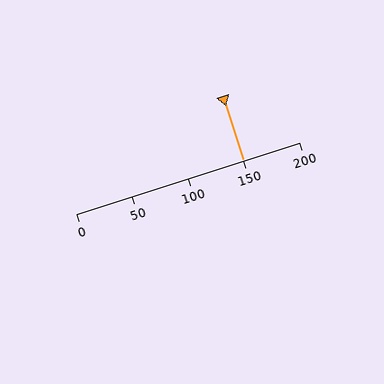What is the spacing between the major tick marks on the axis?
The major ticks are spaced 50 apart.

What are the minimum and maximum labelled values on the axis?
The axis runs from 0 to 200.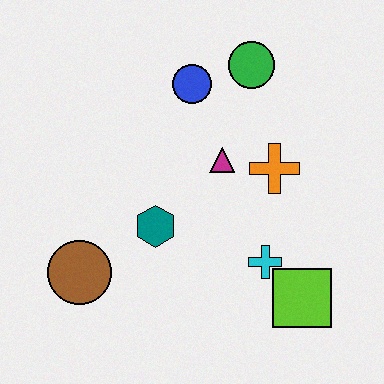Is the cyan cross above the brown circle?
Yes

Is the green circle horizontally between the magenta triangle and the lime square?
Yes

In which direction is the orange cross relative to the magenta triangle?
The orange cross is to the right of the magenta triangle.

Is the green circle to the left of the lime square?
Yes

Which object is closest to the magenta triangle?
The orange cross is closest to the magenta triangle.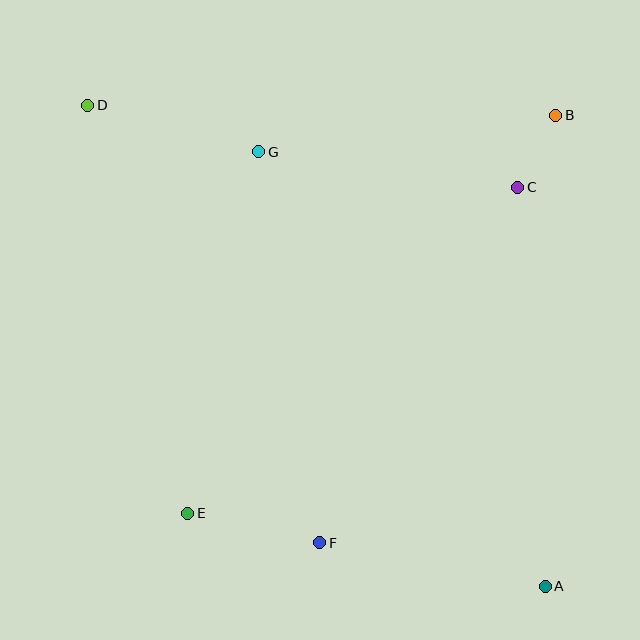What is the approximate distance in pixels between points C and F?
The distance between C and F is approximately 407 pixels.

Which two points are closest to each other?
Points B and C are closest to each other.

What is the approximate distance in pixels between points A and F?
The distance between A and F is approximately 229 pixels.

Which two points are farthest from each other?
Points A and D are farthest from each other.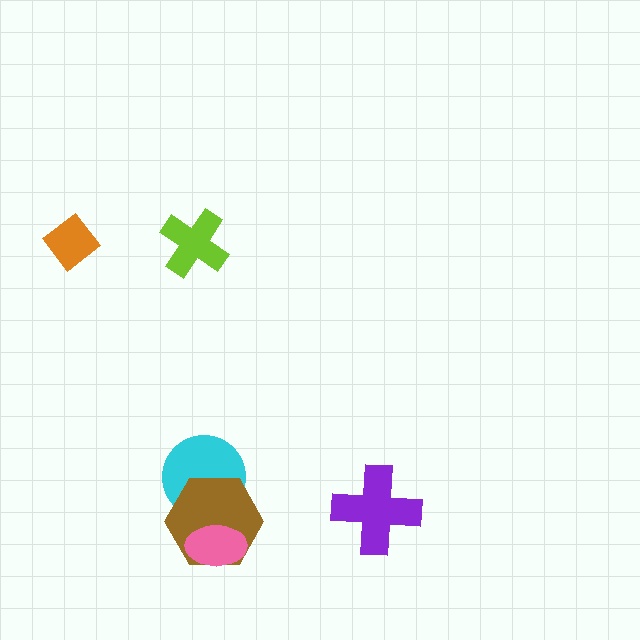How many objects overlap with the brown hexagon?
2 objects overlap with the brown hexagon.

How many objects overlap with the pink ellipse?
1 object overlaps with the pink ellipse.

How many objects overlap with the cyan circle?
1 object overlaps with the cyan circle.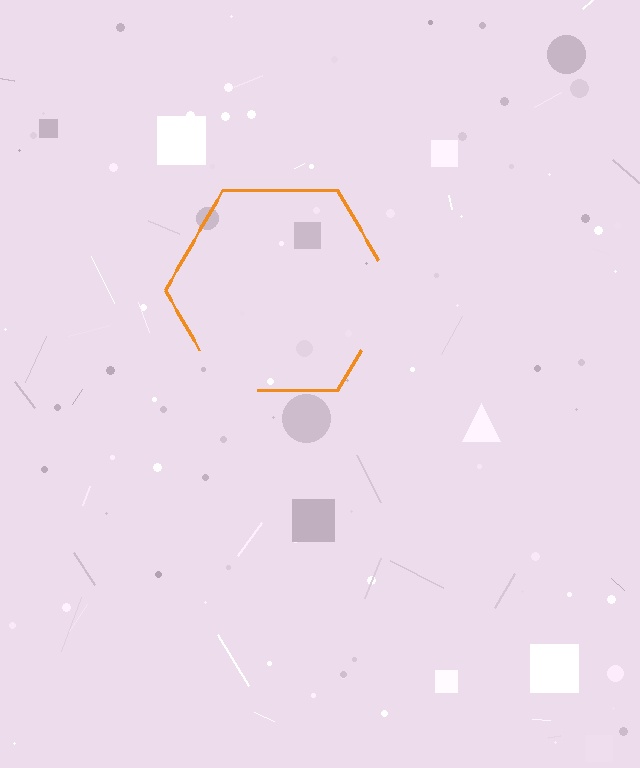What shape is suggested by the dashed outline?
The dashed outline suggests a hexagon.